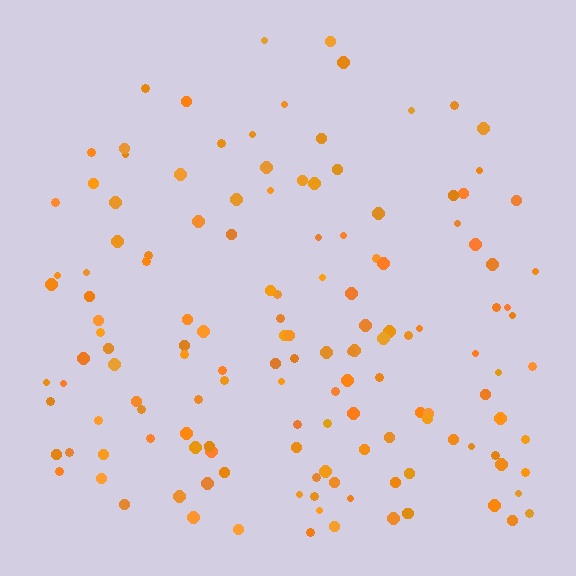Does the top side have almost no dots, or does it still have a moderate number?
Still a moderate number, just noticeably fewer than the bottom.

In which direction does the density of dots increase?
From top to bottom, with the bottom side densest.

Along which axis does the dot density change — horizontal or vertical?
Vertical.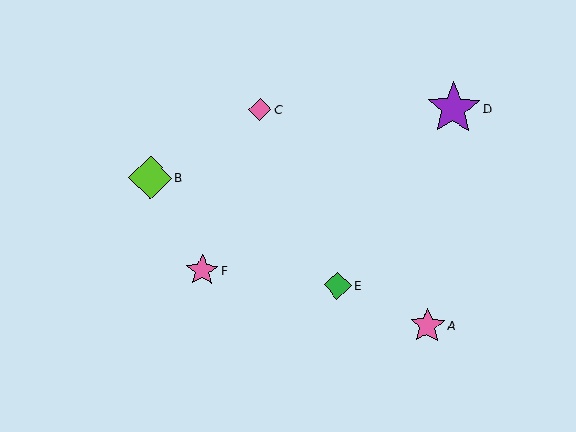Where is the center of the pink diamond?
The center of the pink diamond is at (260, 109).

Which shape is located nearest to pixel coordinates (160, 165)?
The lime diamond (labeled B) at (150, 178) is nearest to that location.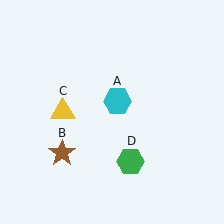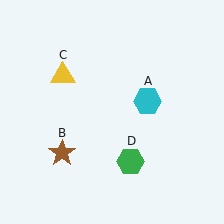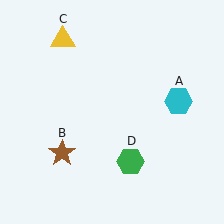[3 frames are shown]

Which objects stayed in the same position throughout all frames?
Brown star (object B) and green hexagon (object D) remained stationary.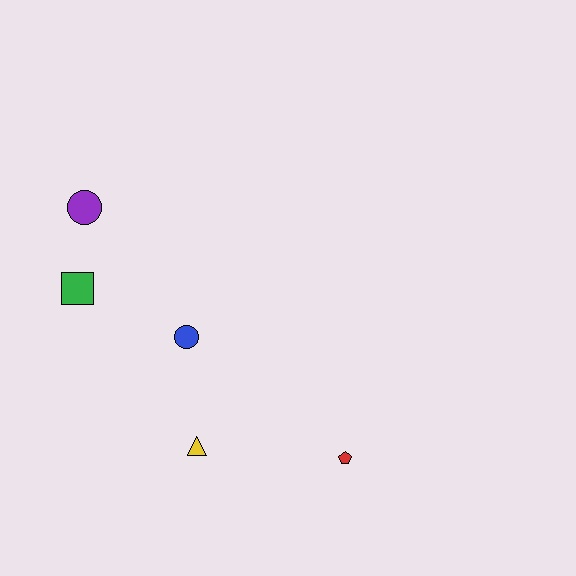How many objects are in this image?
There are 5 objects.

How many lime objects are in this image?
There are no lime objects.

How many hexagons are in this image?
There are no hexagons.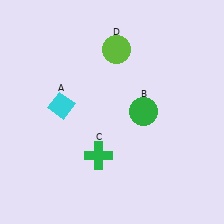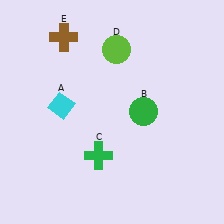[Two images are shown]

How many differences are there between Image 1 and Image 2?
There is 1 difference between the two images.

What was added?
A brown cross (E) was added in Image 2.